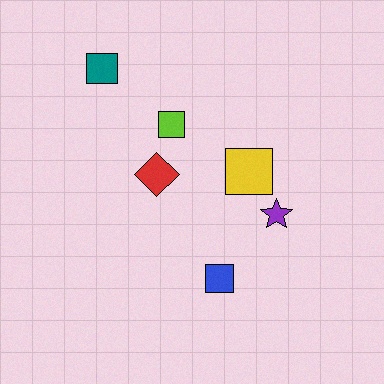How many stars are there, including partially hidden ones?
There is 1 star.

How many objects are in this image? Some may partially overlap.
There are 6 objects.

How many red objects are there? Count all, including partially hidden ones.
There is 1 red object.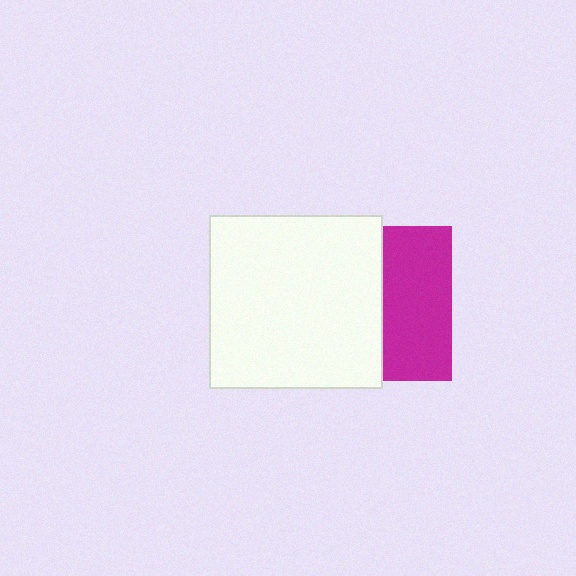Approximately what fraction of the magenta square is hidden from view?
Roughly 56% of the magenta square is hidden behind the white square.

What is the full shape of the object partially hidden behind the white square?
The partially hidden object is a magenta square.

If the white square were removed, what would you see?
You would see the complete magenta square.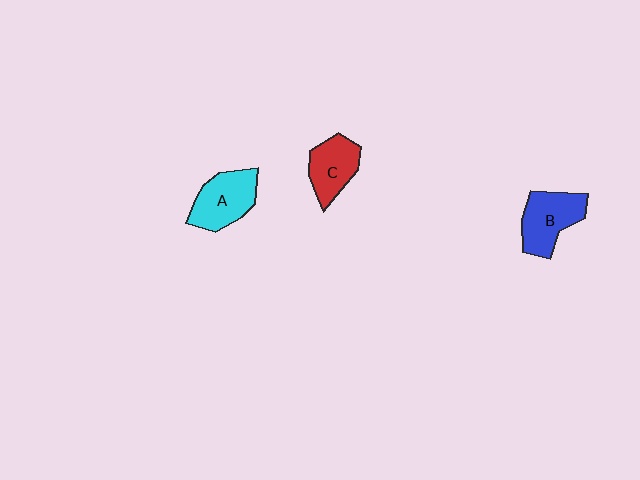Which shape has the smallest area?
Shape C (red).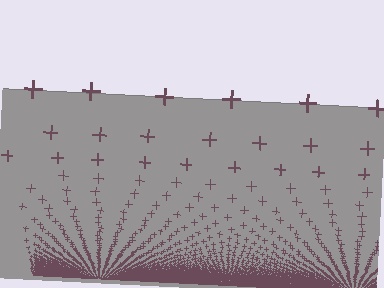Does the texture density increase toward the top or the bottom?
Density increases toward the bottom.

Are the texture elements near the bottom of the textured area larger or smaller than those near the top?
Smaller. The gradient is inverted — elements near the bottom are smaller and denser.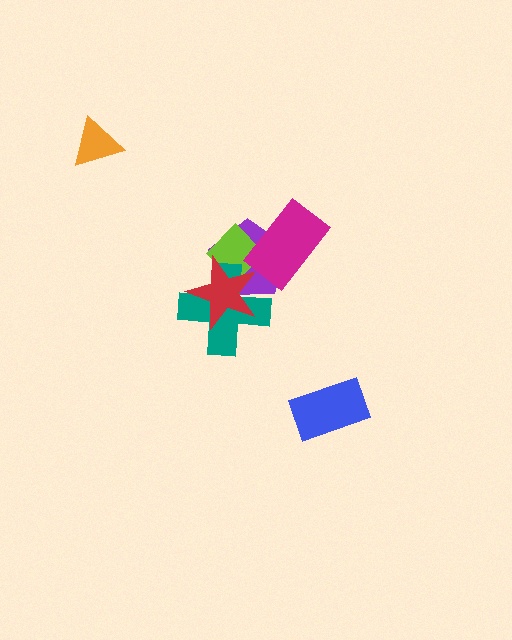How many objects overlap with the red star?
3 objects overlap with the red star.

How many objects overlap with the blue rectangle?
0 objects overlap with the blue rectangle.